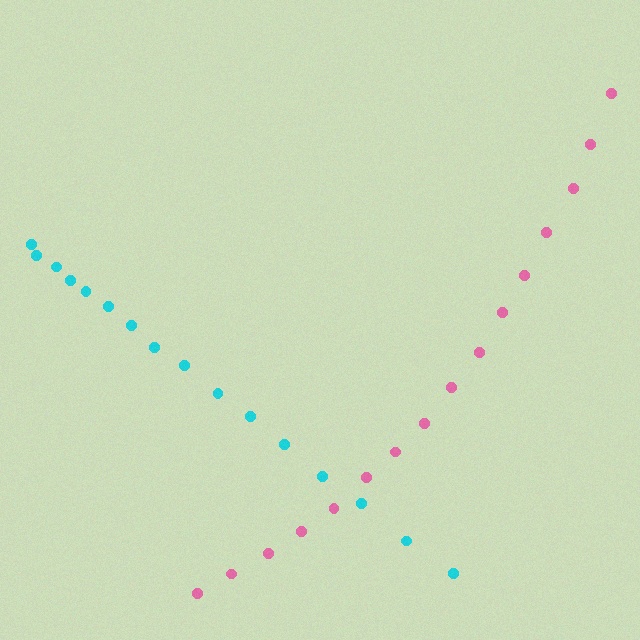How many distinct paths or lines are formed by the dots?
There are 2 distinct paths.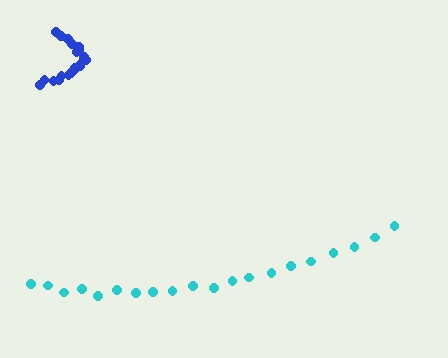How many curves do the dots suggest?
There are 2 distinct paths.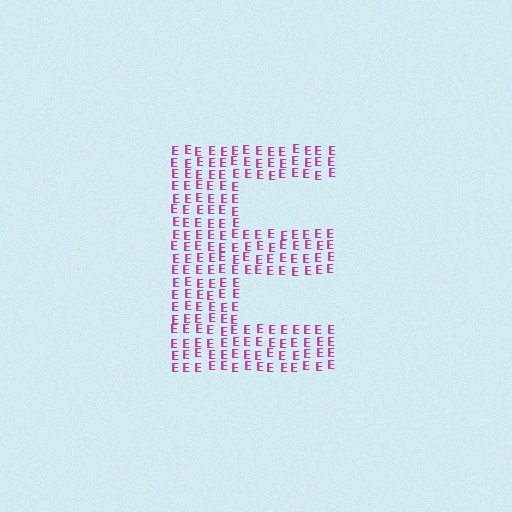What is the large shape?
The large shape is the letter E.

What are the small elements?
The small elements are letter E's.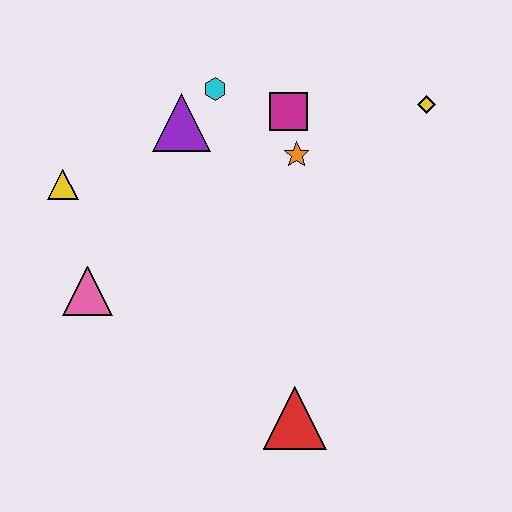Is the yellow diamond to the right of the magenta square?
Yes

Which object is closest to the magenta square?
The orange star is closest to the magenta square.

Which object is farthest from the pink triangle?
The yellow diamond is farthest from the pink triangle.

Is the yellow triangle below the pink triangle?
No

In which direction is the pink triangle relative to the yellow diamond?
The pink triangle is to the left of the yellow diamond.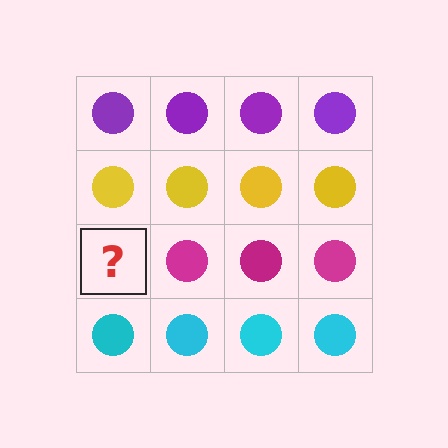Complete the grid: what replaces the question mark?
The question mark should be replaced with a magenta circle.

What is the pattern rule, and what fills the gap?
The rule is that each row has a consistent color. The gap should be filled with a magenta circle.